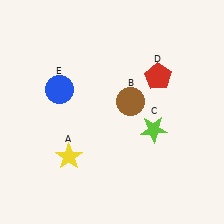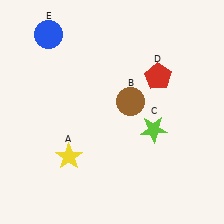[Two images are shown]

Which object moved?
The blue circle (E) moved up.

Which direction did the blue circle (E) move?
The blue circle (E) moved up.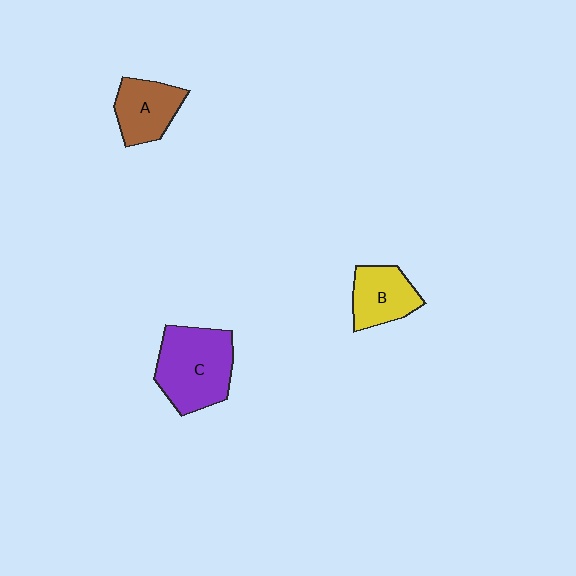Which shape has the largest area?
Shape C (purple).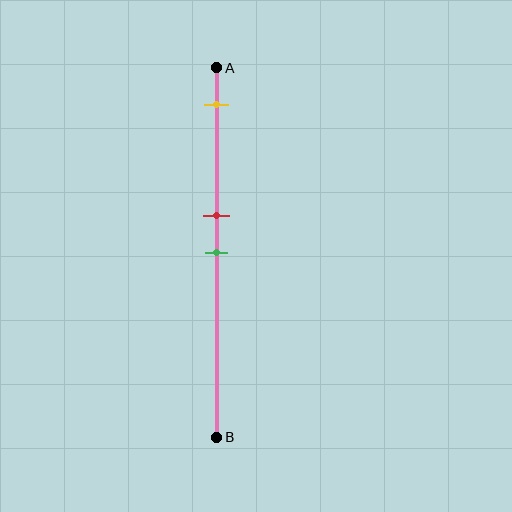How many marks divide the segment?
There are 3 marks dividing the segment.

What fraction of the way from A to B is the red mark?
The red mark is approximately 40% (0.4) of the way from A to B.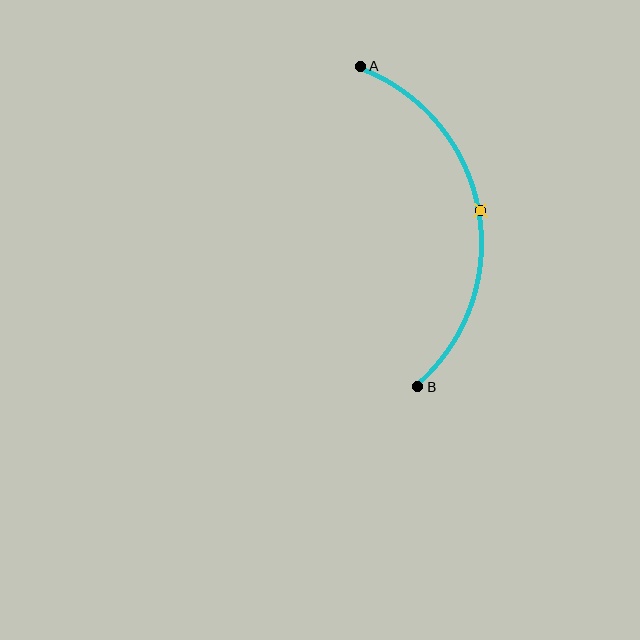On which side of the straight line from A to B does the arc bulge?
The arc bulges to the right of the straight line connecting A and B.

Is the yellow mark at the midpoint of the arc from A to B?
Yes. The yellow mark lies on the arc at equal arc-length from both A and B — it is the arc midpoint.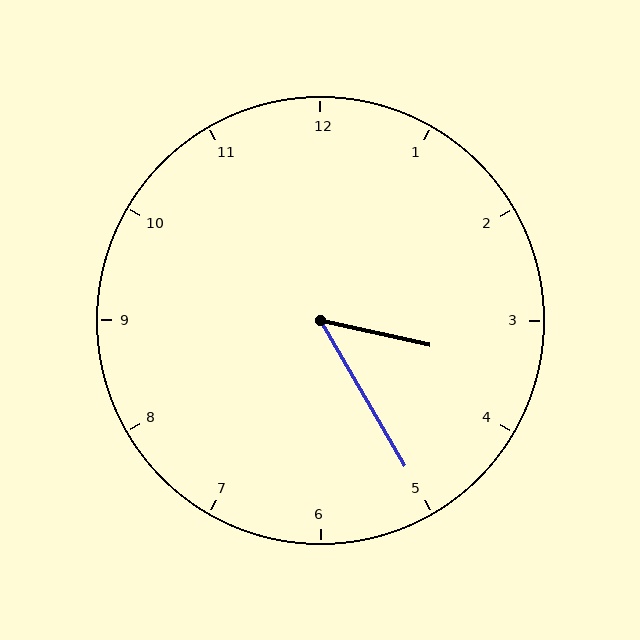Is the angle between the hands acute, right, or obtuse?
It is acute.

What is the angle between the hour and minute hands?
Approximately 48 degrees.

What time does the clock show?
3:25.